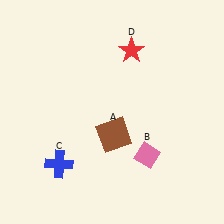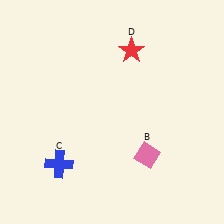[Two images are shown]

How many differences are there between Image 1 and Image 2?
There is 1 difference between the two images.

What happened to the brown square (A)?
The brown square (A) was removed in Image 2. It was in the bottom-right area of Image 1.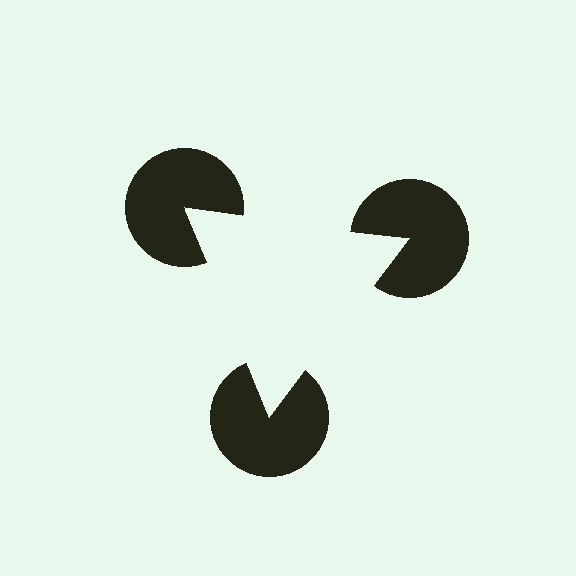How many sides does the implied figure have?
3 sides.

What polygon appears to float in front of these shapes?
An illusory triangle — its edges are inferred from the aligned wedge cuts in the pac-man discs, not physically drawn.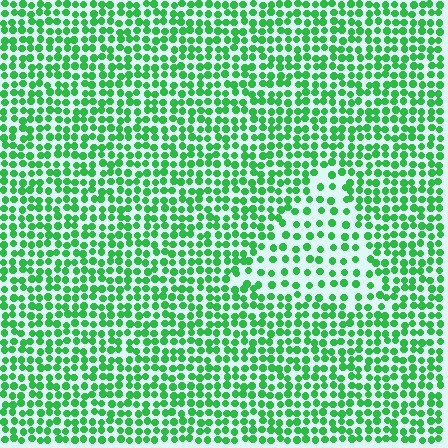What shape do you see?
I see a triangle.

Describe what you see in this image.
The image contains small green elements arranged at two different densities. A triangle-shaped region is visible where the elements are less densely packed than the surrounding area.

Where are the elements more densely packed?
The elements are more densely packed outside the triangle boundary.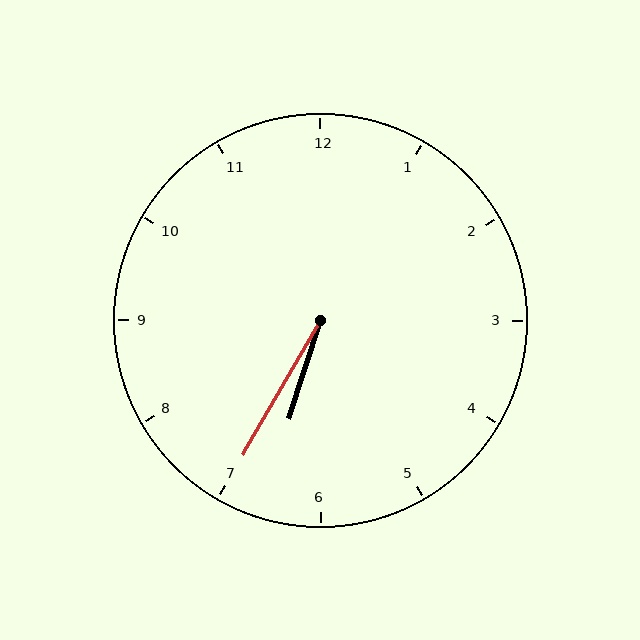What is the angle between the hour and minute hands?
Approximately 12 degrees.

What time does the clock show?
6:35.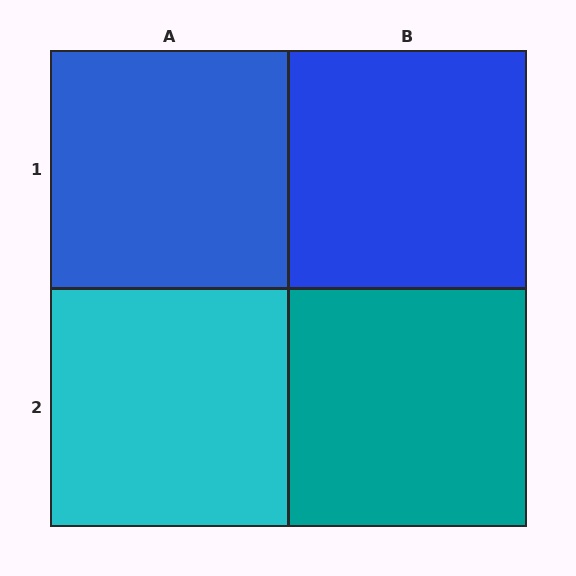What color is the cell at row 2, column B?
Teal.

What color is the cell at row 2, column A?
Cyan.